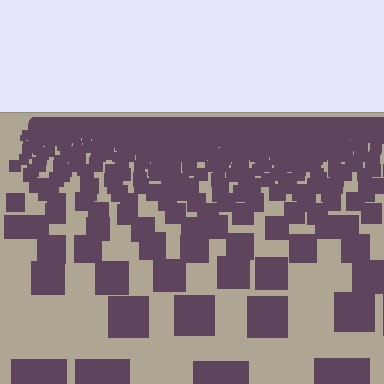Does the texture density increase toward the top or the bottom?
Density increases toward the top.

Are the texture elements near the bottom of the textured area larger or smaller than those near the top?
Larger. Near the bottom, elements are closer to the viewer and appear at a bigger on-screen size.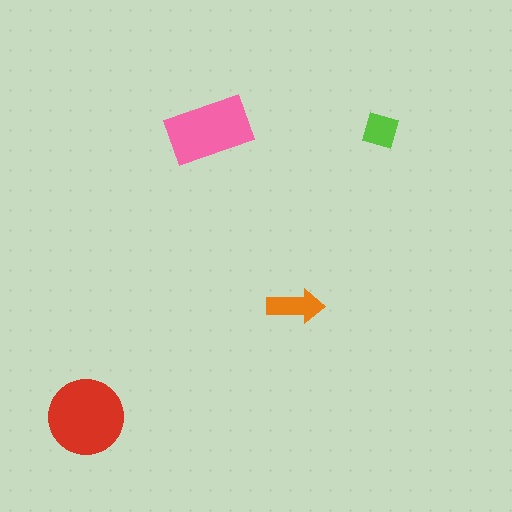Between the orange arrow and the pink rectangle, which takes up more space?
The pink rectangle.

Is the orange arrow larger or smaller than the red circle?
Smaller.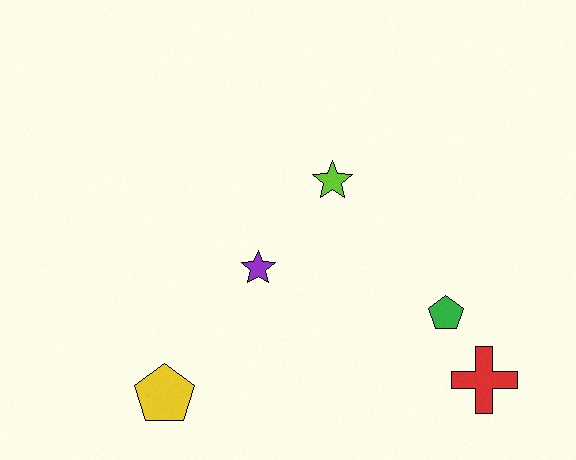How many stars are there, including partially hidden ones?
There are 2 stars.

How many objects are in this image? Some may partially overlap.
There are 5 objects.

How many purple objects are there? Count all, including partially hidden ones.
There is 1 purple object.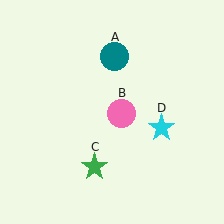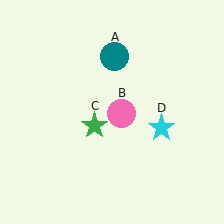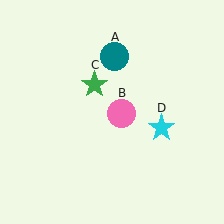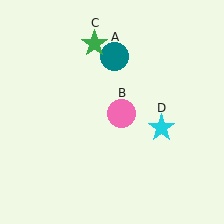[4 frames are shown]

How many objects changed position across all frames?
1 object changed position: green star (object C).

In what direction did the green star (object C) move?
The green star (object C) moved up.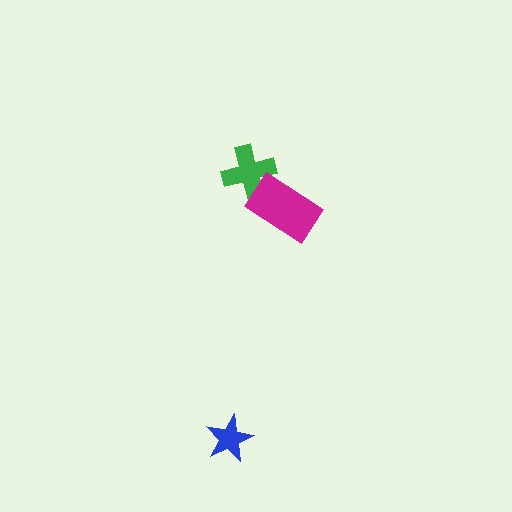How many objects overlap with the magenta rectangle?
1 object overlaps with the magenta rectangle.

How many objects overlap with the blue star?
0 objects overlap with the blue star.